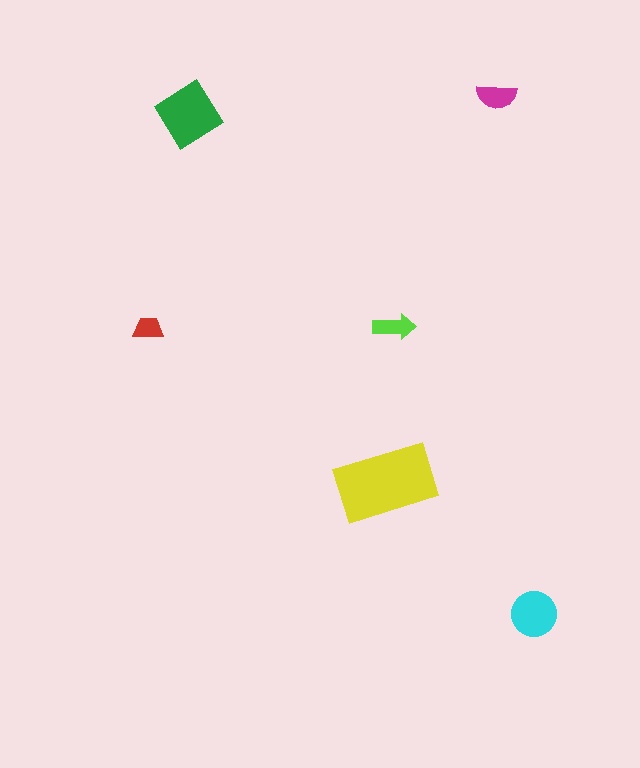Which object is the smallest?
The red trapezoid.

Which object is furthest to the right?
The cyan circle is rightmost.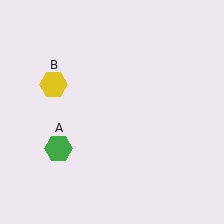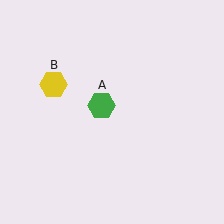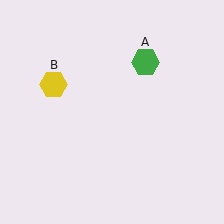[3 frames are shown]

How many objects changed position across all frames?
1 object changed position: green hexagon (object A).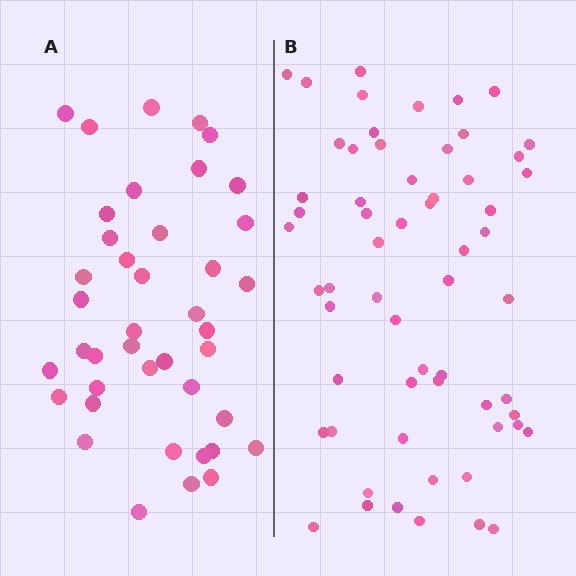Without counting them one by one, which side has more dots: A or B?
Region B (the right region) has more dots.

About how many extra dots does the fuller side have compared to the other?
Region B has approximately 20 more dots than region A.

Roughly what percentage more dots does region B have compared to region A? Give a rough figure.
About 45% more.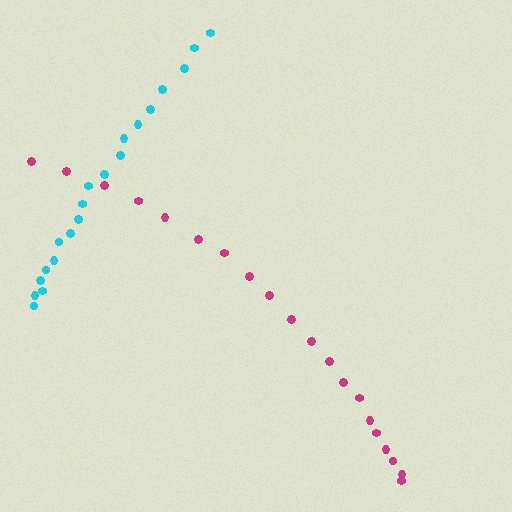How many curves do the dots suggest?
There are 2 distinct paths.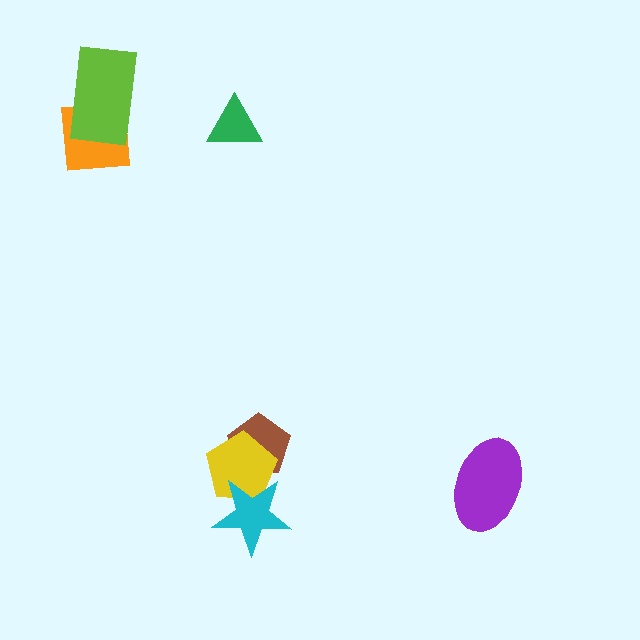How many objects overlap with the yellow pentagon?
2 objects overlap with the yellow pentagon.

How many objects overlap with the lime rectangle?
1 object overlaps with the lime rectangle.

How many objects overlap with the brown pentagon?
1 object overlaps with the brown pentagon.